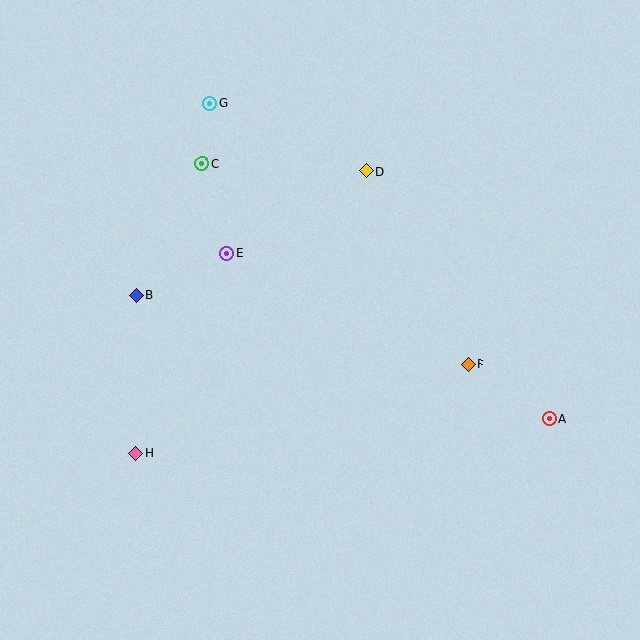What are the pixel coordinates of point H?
Point H is at (136, 454).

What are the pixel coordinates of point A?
Point A is at (549, 419).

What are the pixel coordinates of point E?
Point E is at (227, 253).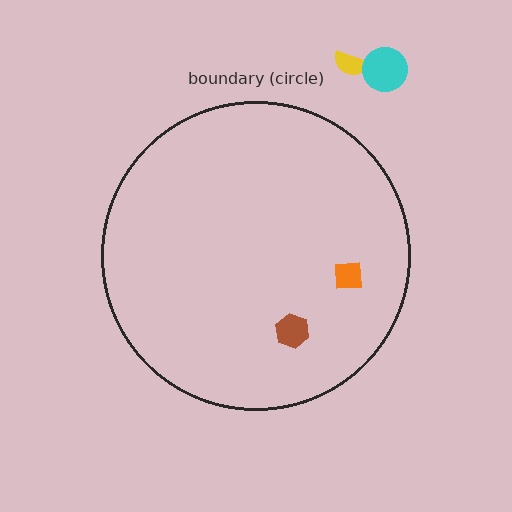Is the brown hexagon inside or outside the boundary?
Inside.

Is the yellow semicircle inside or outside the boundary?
Outside.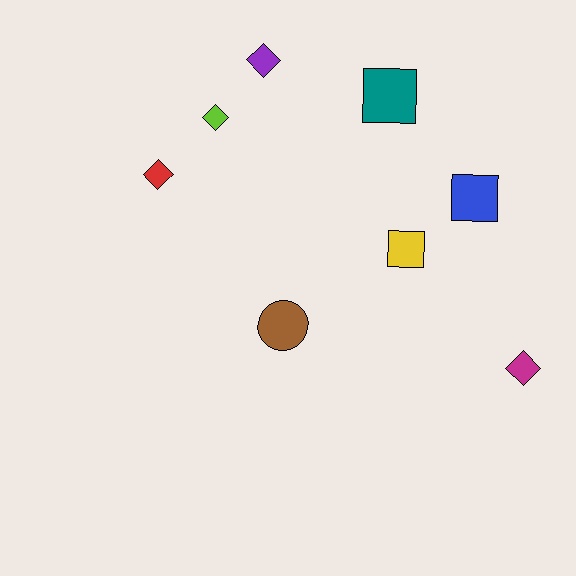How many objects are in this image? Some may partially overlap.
There are 8 objects.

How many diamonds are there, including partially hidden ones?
There are 4 diamonds.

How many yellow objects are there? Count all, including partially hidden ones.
There is 1 yellow object.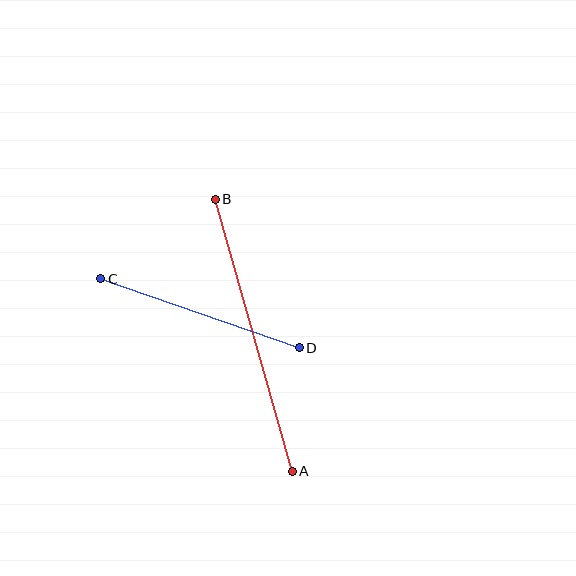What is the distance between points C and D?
The distance is approximately 210 pixels.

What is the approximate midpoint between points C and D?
The midpoint is at approximately (200, 313) pixels.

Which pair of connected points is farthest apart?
Points A and B are farthest apart.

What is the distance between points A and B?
The distance is approximately 283 pixels.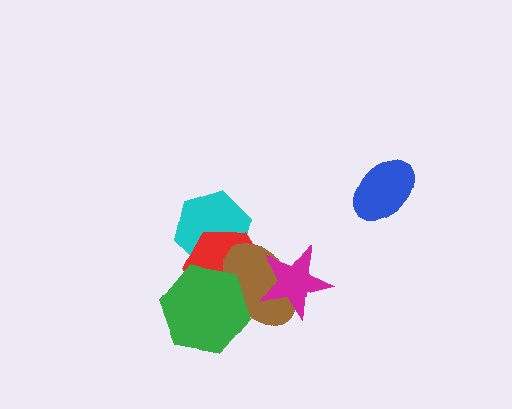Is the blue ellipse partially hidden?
No, no other shape covers it.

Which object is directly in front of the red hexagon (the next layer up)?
The brown ellipse is directly in front of the red hexagon.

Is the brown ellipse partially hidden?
Yes, it is partially covered by another shape.